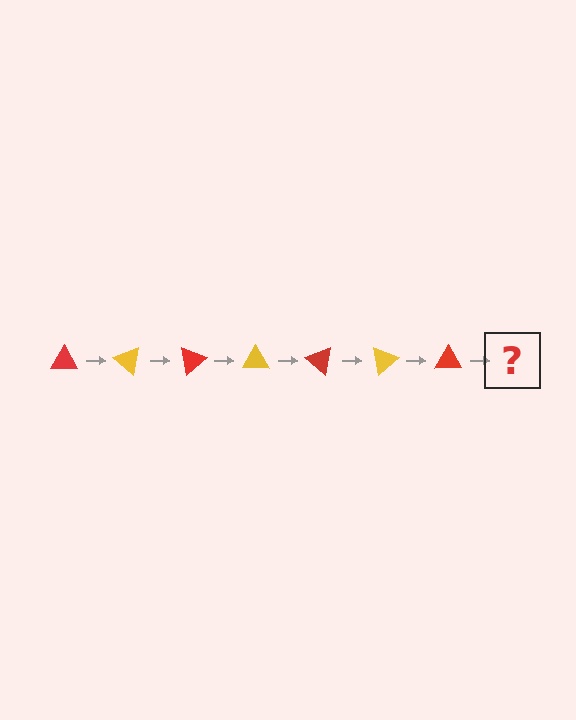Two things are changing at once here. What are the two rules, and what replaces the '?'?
The two rules are that it rotates 40 degrees each step and the color cycles through red and yellow. The '?' should be a yellow triangle, rotated 280 degrees from the start.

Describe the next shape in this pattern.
It should be a yellow triangle, rotated 280 degrees from the start.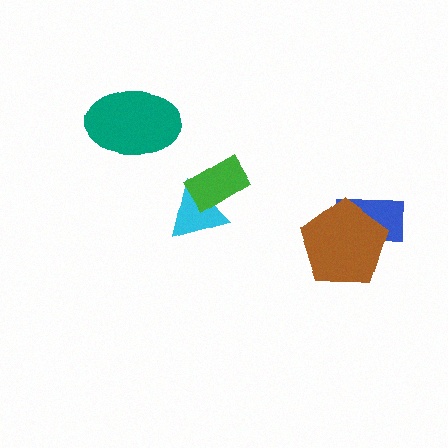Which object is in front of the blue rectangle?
The brown pentagon is in front of the blue rectangle.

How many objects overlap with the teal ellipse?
0 objects overlap with the teal ellipse.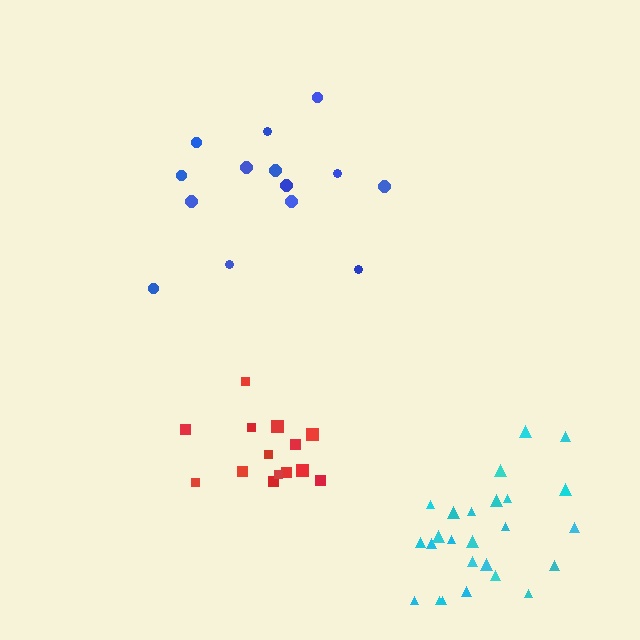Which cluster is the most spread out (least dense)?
Blue.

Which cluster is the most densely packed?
Cyan.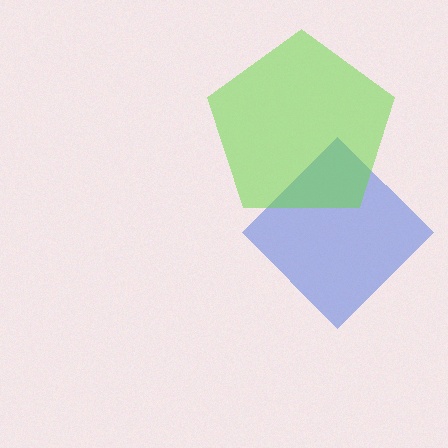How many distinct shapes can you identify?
There are 2 distinct shapes: a blue diamond, a lime pentagon.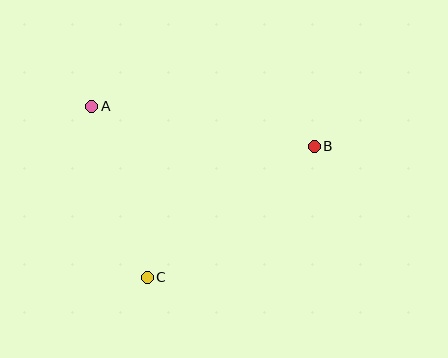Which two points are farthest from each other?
Points A and B are farthest from each other.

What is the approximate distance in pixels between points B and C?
The distance between B and C is approximately 212 pixels.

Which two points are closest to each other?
Points A and C are closest to each other.